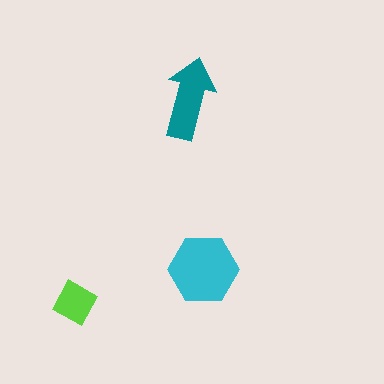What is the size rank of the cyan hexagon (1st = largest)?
1st.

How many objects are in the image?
There are 3 objects in the image.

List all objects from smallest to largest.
The lime diamond, the teal arrow, the cyan hexagon.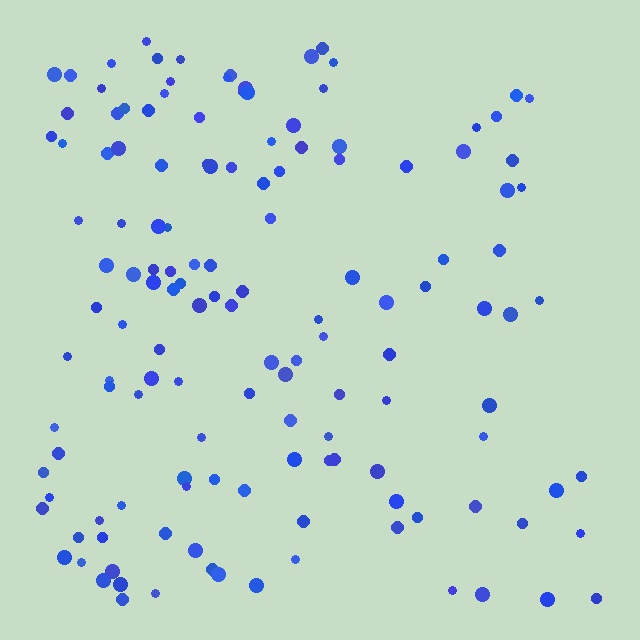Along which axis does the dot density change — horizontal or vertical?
Horizontal.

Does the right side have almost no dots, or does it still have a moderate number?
Still a moderate number, just noticeably fewer than the left.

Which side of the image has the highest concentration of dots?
The left.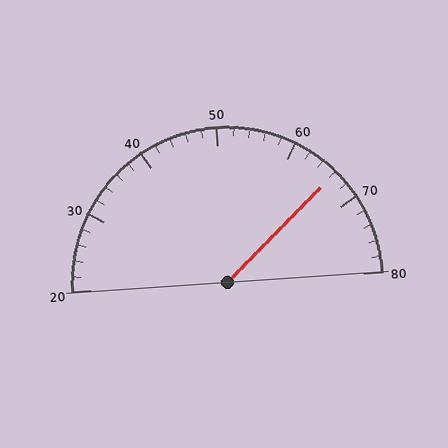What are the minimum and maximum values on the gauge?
The gauge ranges from 20 to 80.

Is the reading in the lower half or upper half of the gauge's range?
The reading is in the upper half of the range (20 to 80).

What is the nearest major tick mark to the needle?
The nearest major tick mark is 70.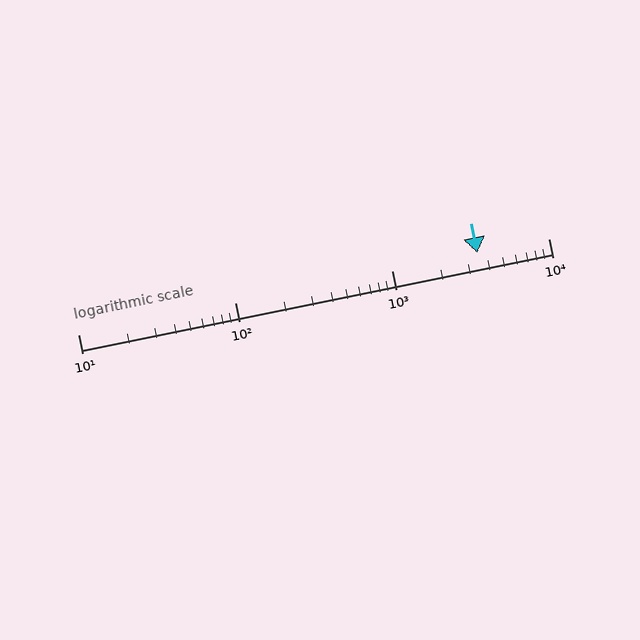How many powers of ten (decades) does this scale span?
The scale spans 3 decades, from 10 to 10000.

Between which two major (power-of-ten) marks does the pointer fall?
The pointer is between 1000 and 10000.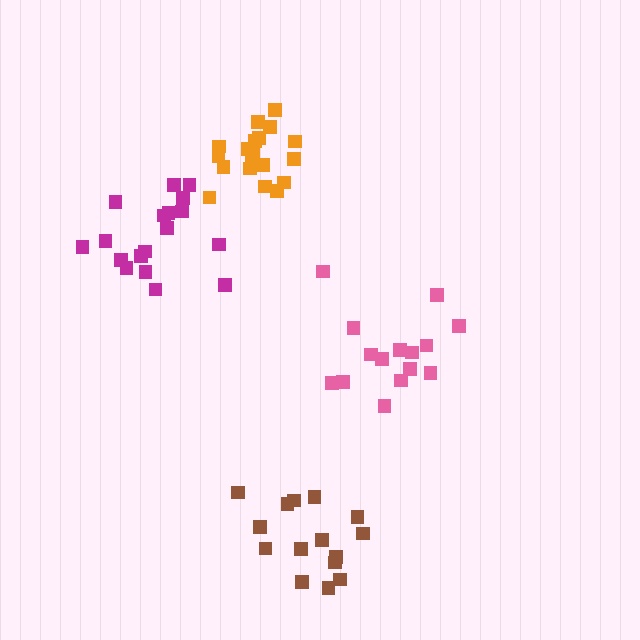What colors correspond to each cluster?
The clusters are colored: magenta, pink, orange, brown.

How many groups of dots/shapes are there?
There are 4 groups.